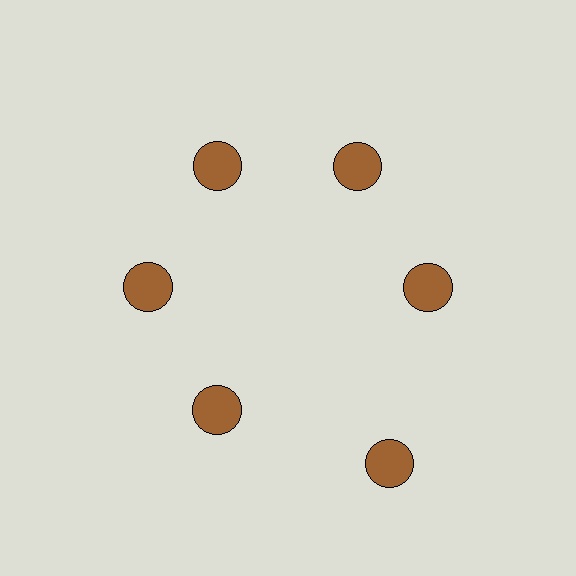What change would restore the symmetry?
The symmetry would be restored by moving it inward, back onto the ring so that all 6 circles sit at equal angles and equal distance from the center.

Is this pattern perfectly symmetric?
No. The 6 brown circles are arranged in a ring, but one element near the 5 o'clock position is pushed outward from the center, breaking the 6-fold rotational symmetry.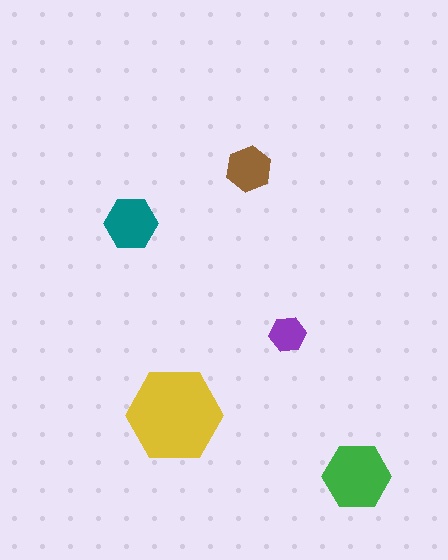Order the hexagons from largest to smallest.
the yellow one, the green one, the teal one, the brown one, the purple one.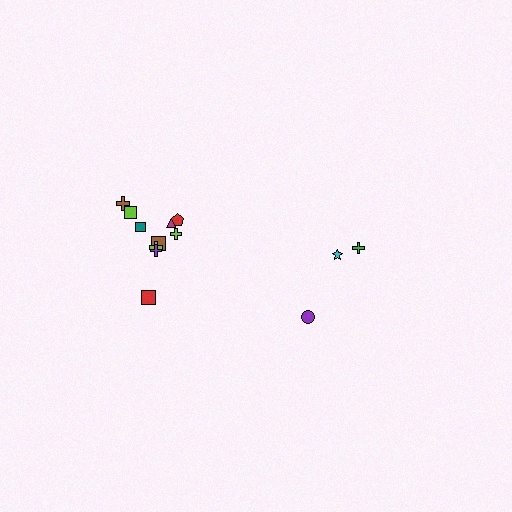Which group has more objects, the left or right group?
The left group.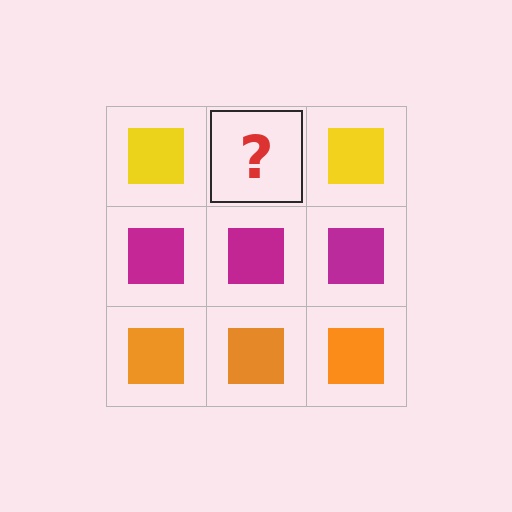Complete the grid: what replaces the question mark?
The question mark should be replaced with a yellow square.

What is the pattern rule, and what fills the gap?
The rule is that each row has a consistent color. The gap should be filled with a yellow square.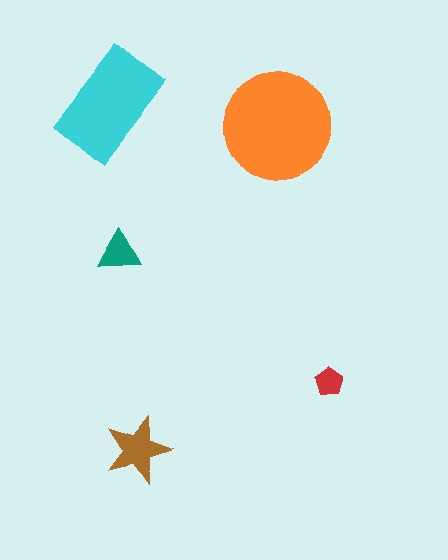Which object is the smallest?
The red pentagon.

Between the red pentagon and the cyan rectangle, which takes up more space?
The cyan rectangle.